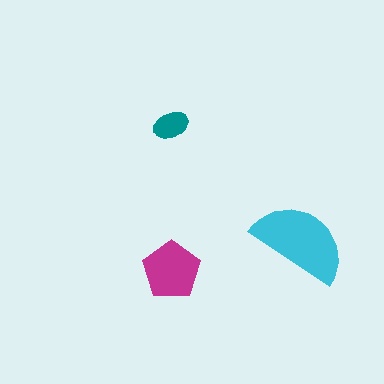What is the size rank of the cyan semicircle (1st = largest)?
1st.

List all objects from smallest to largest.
The teal ellipse, the magenta pentagon, the cyan semicircle.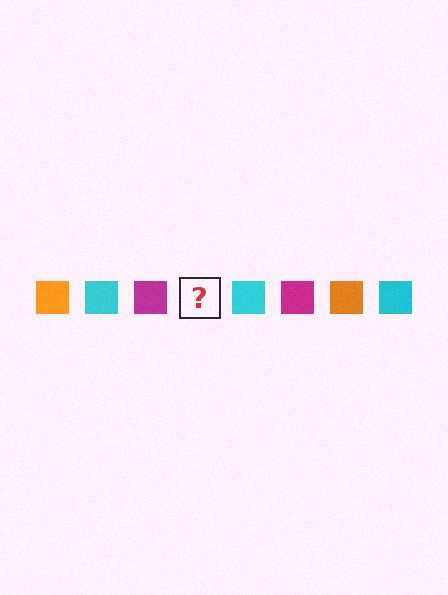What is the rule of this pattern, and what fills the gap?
The rule is that the pattern cycles through orange, cyan, magenta squares. The gap should be filled with an orange square.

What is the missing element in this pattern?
The missing element is an orange square.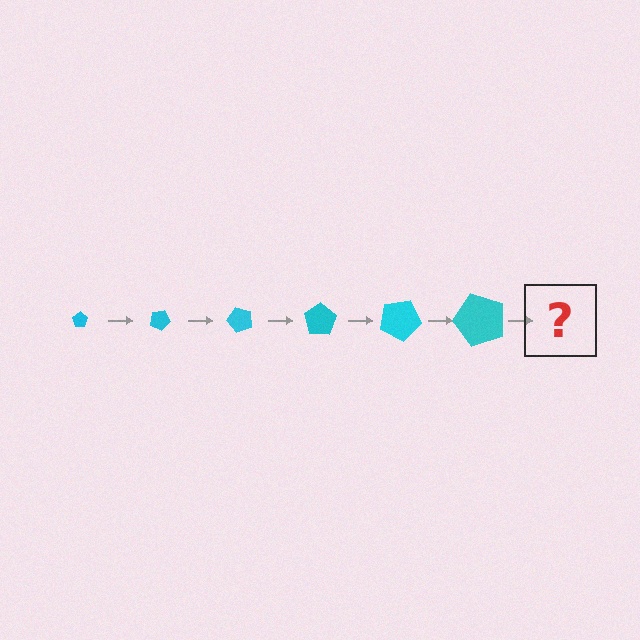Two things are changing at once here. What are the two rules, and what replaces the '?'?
The two rules are that the pentagon grows larger each step and it rotates 25 degrees each step. The '?' should be a pentagon, larger than the previous one and rotated 150 degrees from the start.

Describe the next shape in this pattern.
It should be a pentagon, larger than the previous one and rotated 150 degrees from the start.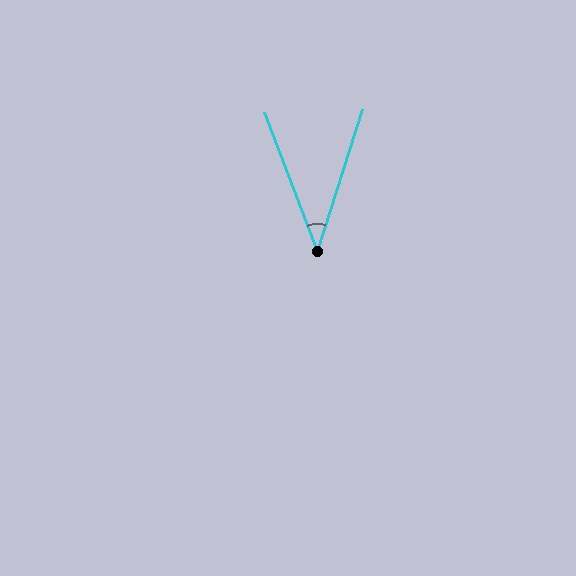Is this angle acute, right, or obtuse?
It is acute.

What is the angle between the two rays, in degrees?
Approximately 39 degrees.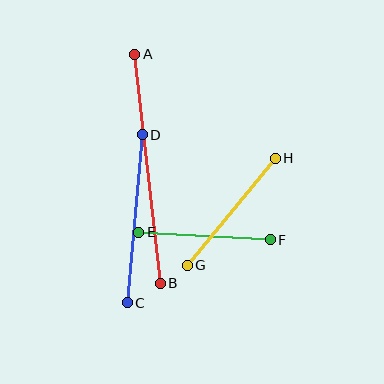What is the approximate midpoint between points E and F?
The midpoint is at approximately (205, 236) pixels.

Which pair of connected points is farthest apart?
Points A and B are farthest apart.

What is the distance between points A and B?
The distance is approximately 230 pixels.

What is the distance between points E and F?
The distance is approximately 132 pixels.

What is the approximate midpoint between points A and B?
The midpoint is at approximately (147, 169) pixels.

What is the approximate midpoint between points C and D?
The midpoint is at approximately (135, 219) pixels.